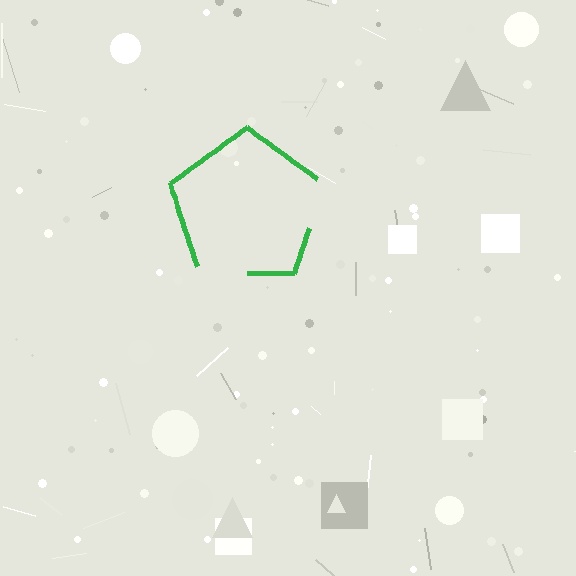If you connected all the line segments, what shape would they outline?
They would outline a pentagon.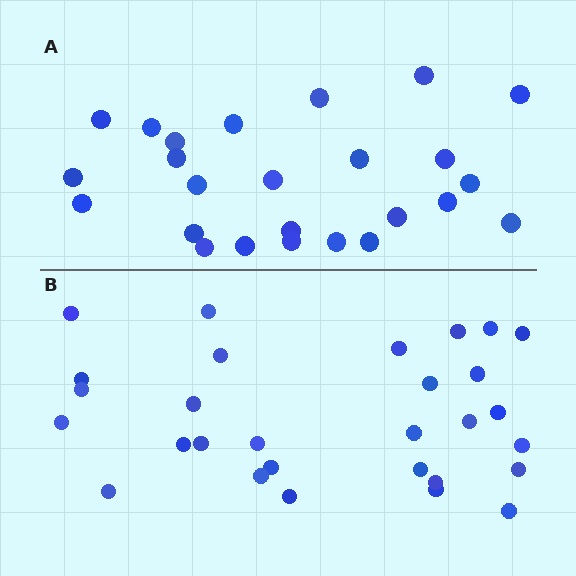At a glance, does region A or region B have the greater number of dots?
Region B (the bottom region) has more dots.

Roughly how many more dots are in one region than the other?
Region B has about 4 more dots than region A.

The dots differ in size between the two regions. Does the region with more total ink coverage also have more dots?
No. Region A has more total ink coverage because its dots are larger, but region B actually contains more individual dots. Total area can be misleading — the number of items is what matters here.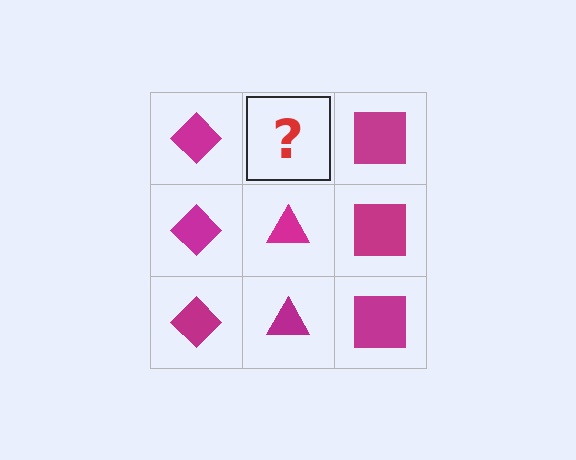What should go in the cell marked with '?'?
The missing cell should contain a magenta triangle.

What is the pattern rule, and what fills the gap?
The rule is that each column has a consistent shape. The gap should be filled with a magenta triangle.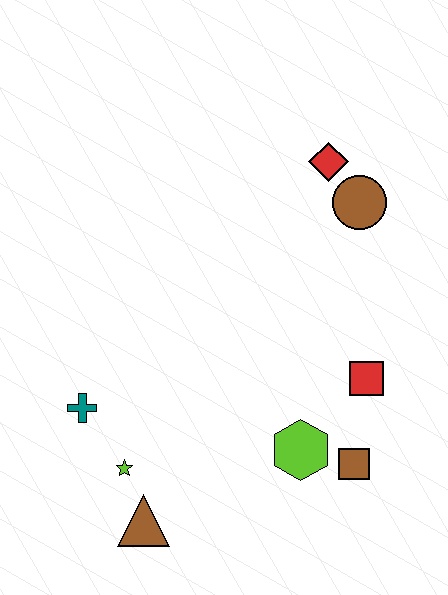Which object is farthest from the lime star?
The red diamond is farthest from the lime star.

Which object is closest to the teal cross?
The lime star is closest to the teal cross.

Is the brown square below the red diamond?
Yes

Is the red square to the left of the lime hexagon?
No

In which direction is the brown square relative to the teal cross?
The brown square is to the right of the teal cross.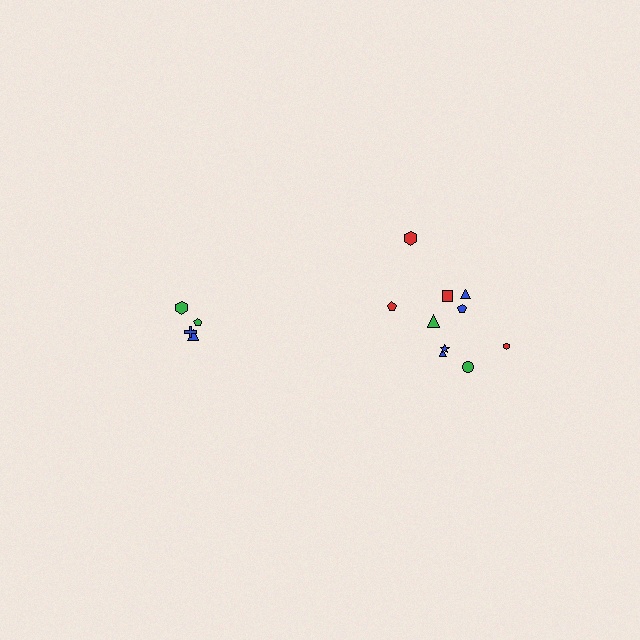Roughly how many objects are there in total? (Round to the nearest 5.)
Roughly 15 objects in total.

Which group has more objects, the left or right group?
The right group.